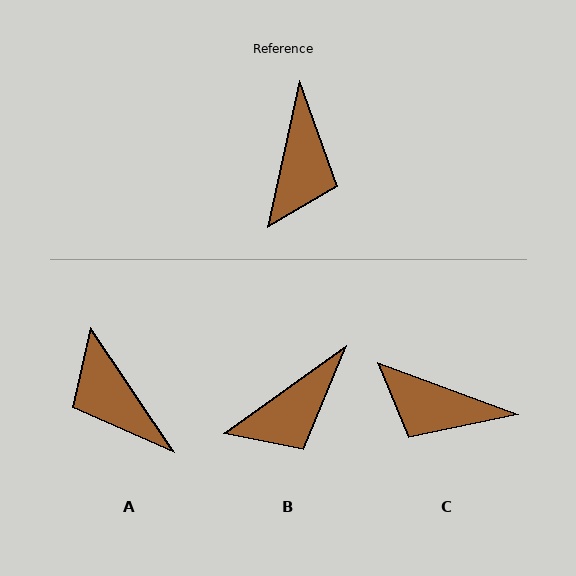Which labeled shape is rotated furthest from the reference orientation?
A, about 134 degrees away.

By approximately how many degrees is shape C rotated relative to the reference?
Approximately 98 degrees clockwise.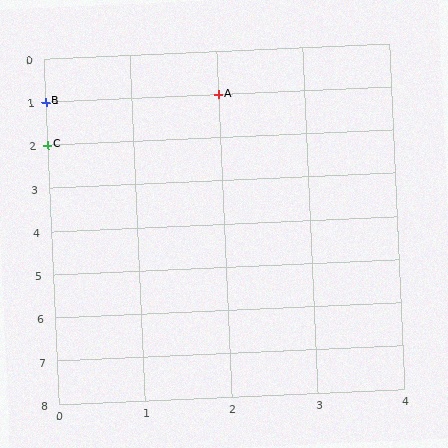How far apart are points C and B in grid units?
Points C and B are 1 row apart.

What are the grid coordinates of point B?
Point B is at grid coordinates (0, 1).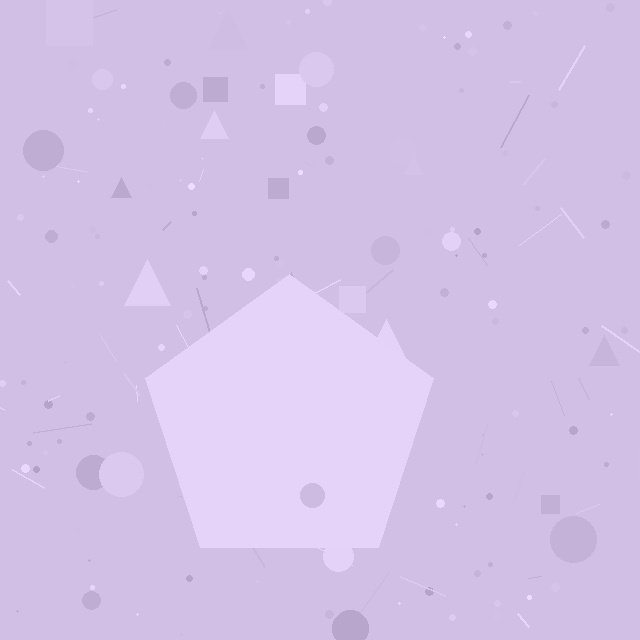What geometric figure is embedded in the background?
A pentagon is embedded in the background.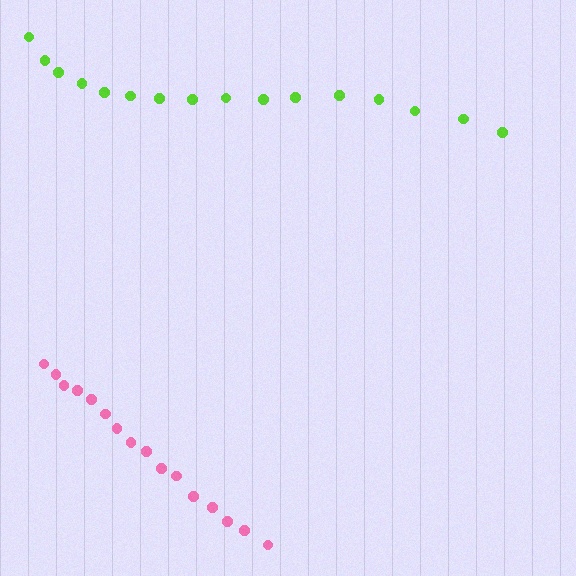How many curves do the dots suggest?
There are 2 distinct paths.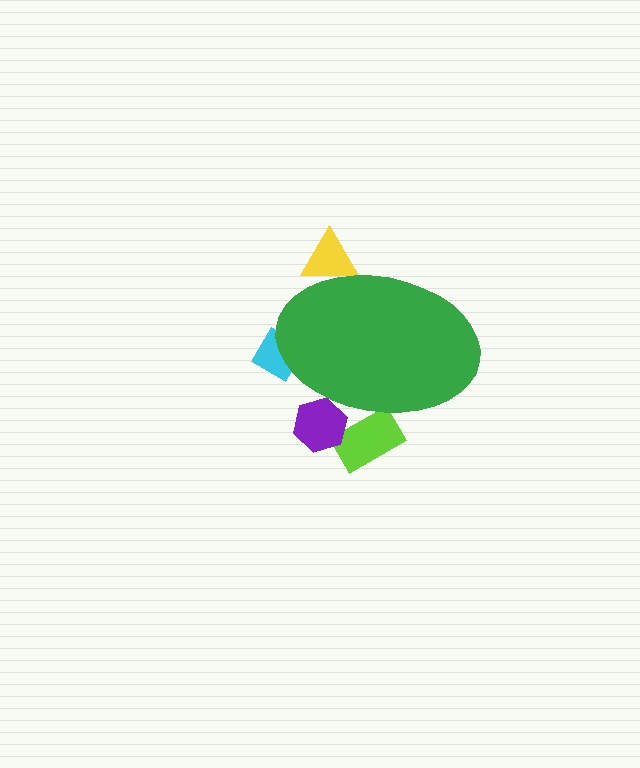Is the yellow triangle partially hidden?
Yes, the yellow triangle is partially hidden behind the green ellipse.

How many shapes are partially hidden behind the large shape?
4 shapes are partially hidden.